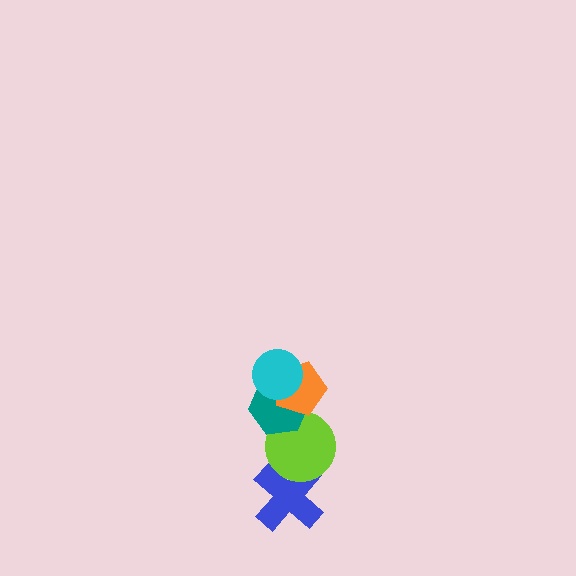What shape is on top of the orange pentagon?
The cyan circle is on top of the orange pentagon.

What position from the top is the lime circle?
The lime circle is 4th from the top.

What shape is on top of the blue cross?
The lime circle is on top of the blue cross.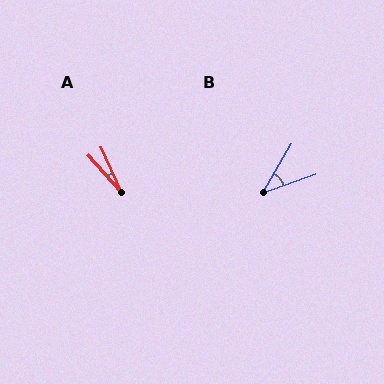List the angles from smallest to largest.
A (18°), B (40°).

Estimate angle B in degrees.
Approximately 40 degrees.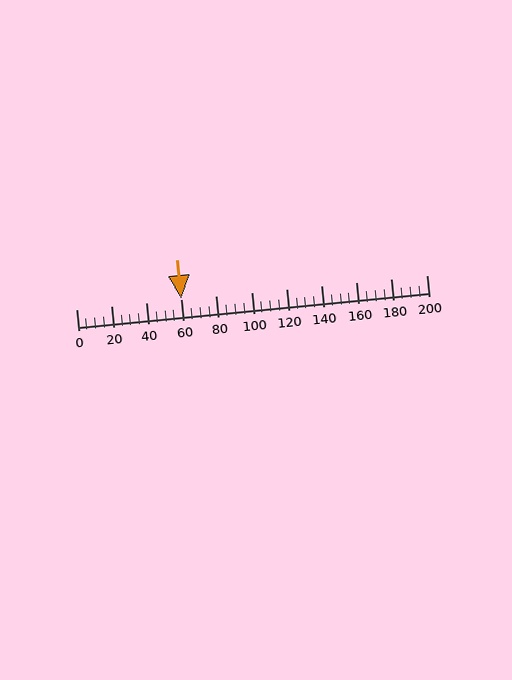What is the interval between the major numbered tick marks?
The major tick marks are spaced 20 units apart.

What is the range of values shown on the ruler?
The ruler shows values from 0 to 200.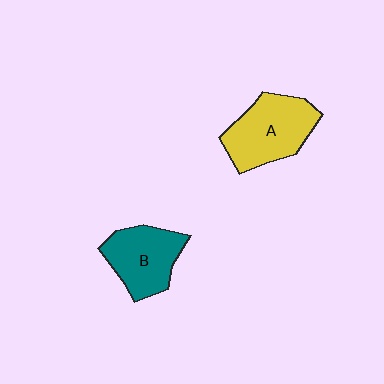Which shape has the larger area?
Shape A (yellow).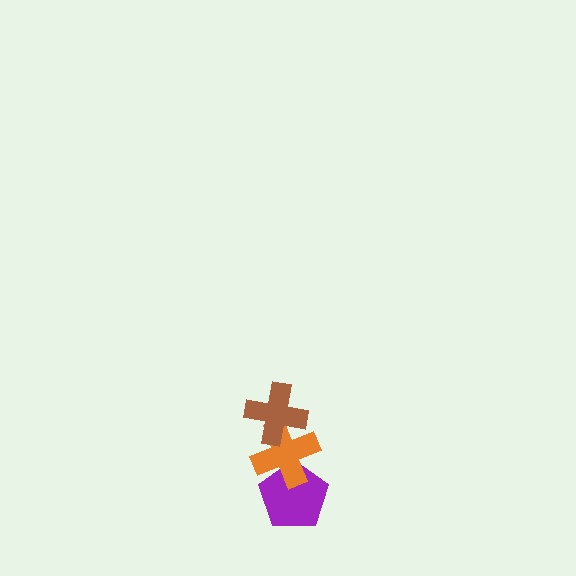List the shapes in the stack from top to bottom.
From top to bottom: the brown cross, the orange cross, the purple pentagon.